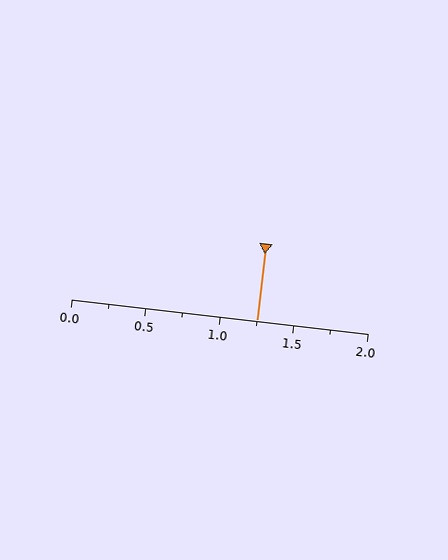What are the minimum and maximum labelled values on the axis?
The axis runs from 0.0 to 2.0.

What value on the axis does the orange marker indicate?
The marker indicates approximately 1.25.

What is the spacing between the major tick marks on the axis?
The major ticks are spaced 0.5 apart.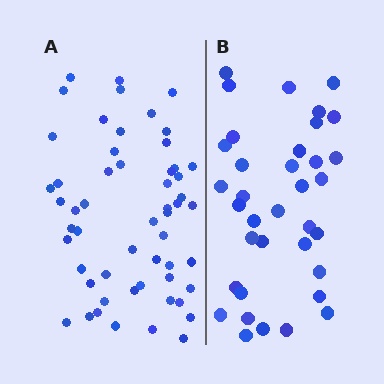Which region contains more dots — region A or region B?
Region A (the left region) has more dots.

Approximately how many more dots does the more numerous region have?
Region A has approximately 20 more dots than region B.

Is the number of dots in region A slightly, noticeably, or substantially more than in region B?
Region A has substantially more. The ratio is roughly 1.5 to 1.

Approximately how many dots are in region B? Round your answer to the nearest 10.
About 40 dots. (The exact count is 36, which rounds to 40.)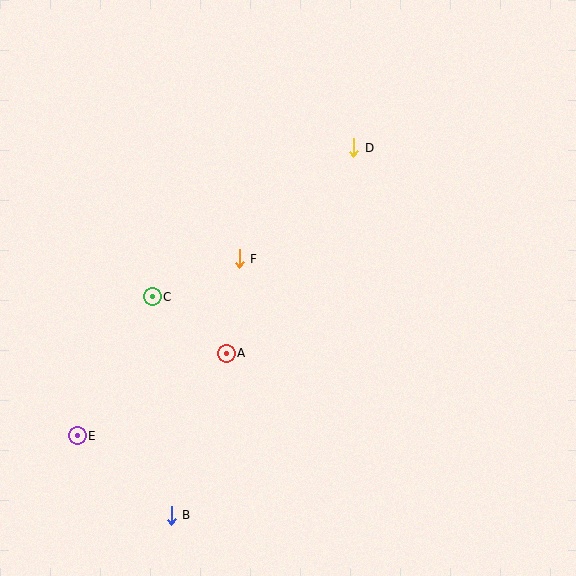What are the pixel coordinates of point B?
Point B is at (171, 515).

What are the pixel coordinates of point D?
Point D is at (354, 148).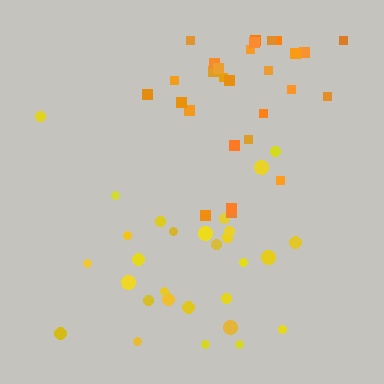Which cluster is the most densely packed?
Orange.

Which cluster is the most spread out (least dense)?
Yellow.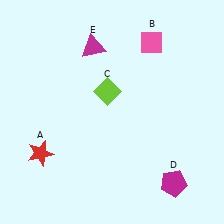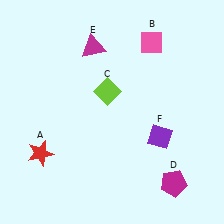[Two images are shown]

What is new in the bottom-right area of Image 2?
A purple diamond (F) was added in the bottom-right area of Image 2.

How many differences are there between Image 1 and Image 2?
There is 1 difference between the two images.